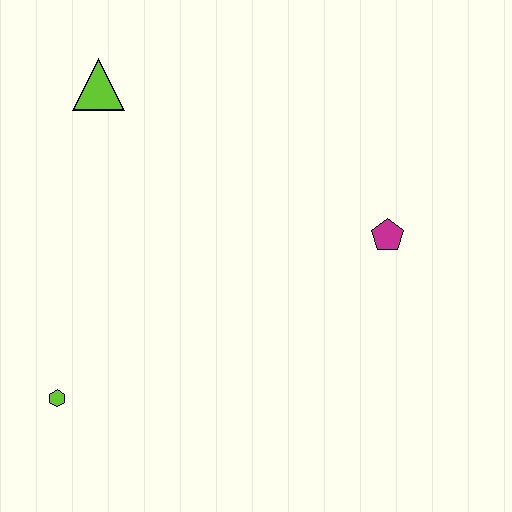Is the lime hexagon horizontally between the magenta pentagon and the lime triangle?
No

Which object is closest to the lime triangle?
The lime hexagon is closest to the lime triangle.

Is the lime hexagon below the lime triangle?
Yes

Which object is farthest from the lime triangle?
The magenta pentagon is farthest from the lime triangle.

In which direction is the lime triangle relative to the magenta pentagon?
The lime triangle is to the left of the magenta pentagon.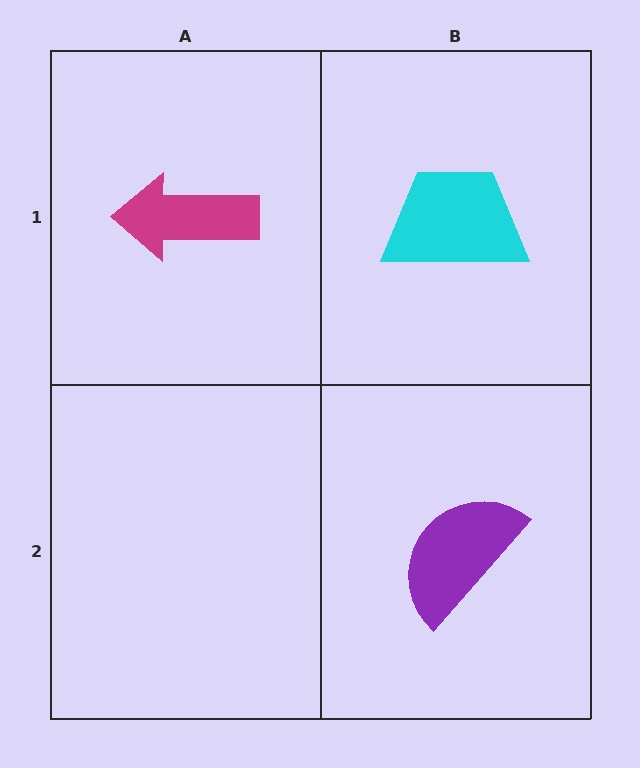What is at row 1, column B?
A cyan trapezoid.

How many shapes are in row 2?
1 shape.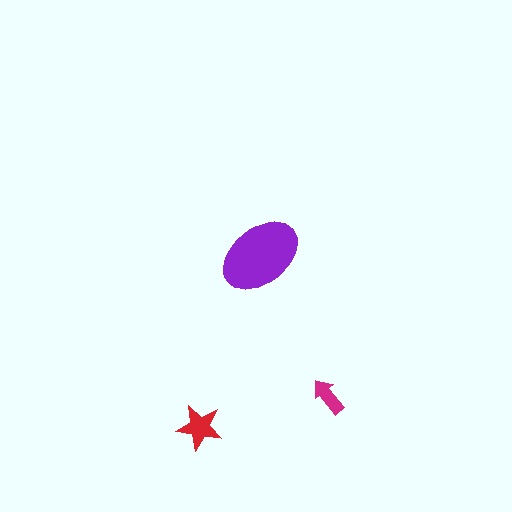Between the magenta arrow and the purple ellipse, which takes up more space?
The purple ellipse.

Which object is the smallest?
The magenta arrow.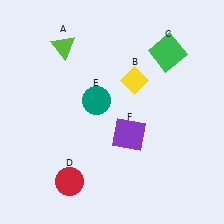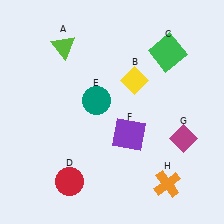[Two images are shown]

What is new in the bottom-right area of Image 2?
A magenta diamond (G) was added in the bottom-right area of Image 2.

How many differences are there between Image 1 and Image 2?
There are 2 differences between the two images.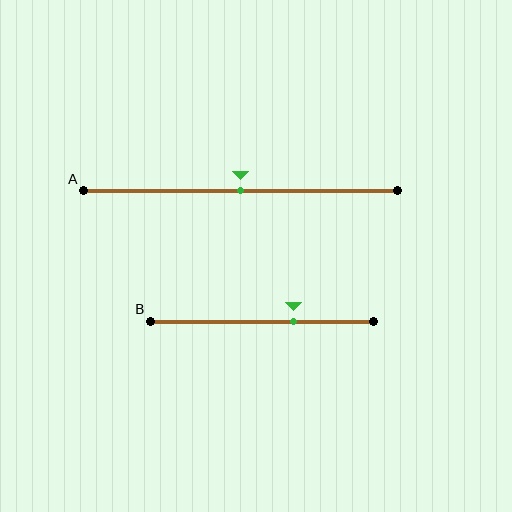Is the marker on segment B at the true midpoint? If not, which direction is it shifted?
No, the marker on segment B is shifted to the right by about 14% of the segment length.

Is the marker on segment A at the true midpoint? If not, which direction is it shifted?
Yes, the marker on segment A is at the true midpoint.